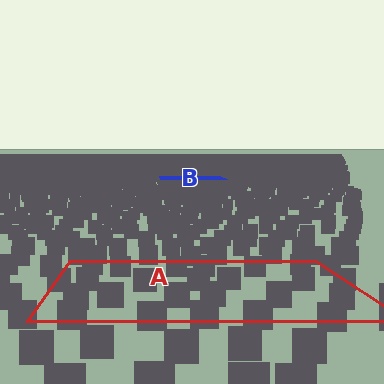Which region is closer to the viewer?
Region A is closer. The texture elements there are larger and more spread out.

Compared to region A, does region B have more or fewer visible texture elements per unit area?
Region B has more texture elements per unit area — they are packed more densely because it is farther away.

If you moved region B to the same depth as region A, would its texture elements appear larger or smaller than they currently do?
They would appear larger. At a closer depth, the same texture elements are projected at a bigger on-screen size.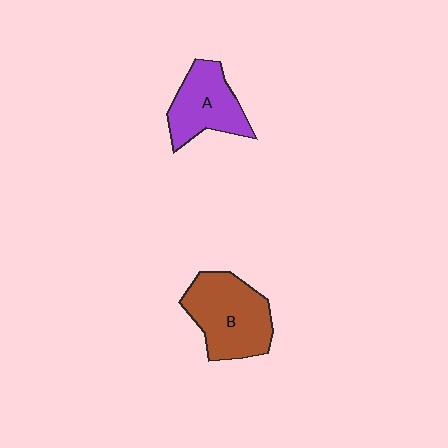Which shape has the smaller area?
Shape A (purple).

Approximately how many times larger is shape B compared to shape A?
Approximately 1.3 times.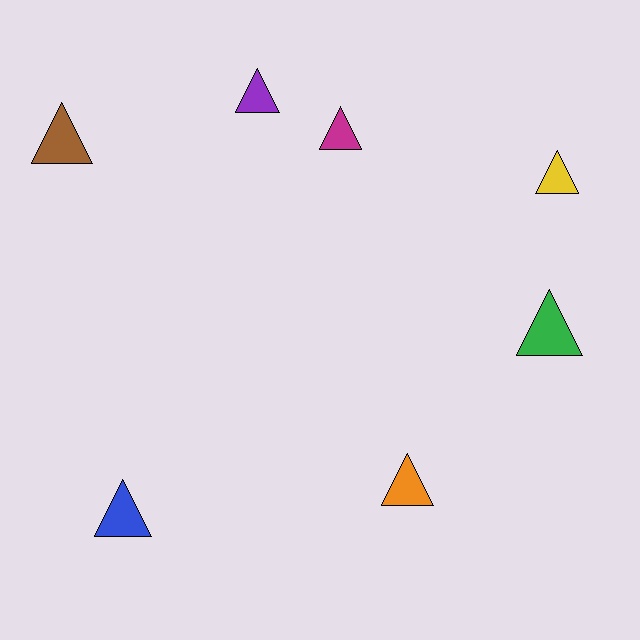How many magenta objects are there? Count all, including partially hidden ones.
There is 1 magenta object.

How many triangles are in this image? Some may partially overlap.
There are 7 triangles.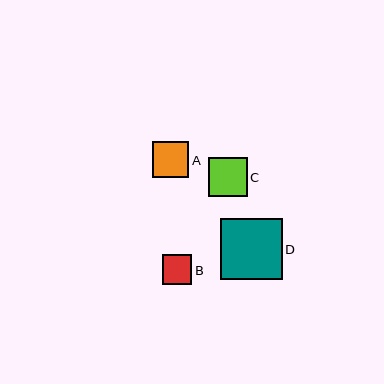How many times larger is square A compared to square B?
Square A is approximately 1.2 times the size of square B.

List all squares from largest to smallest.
From largest to smallest: D, C, A, B.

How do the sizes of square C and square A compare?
Square C and square A are approximately the same size.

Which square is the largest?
Square D is the largest with a size of approximately 62 pixels.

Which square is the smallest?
Square B is the smallest with a size of approximately 29 pixels.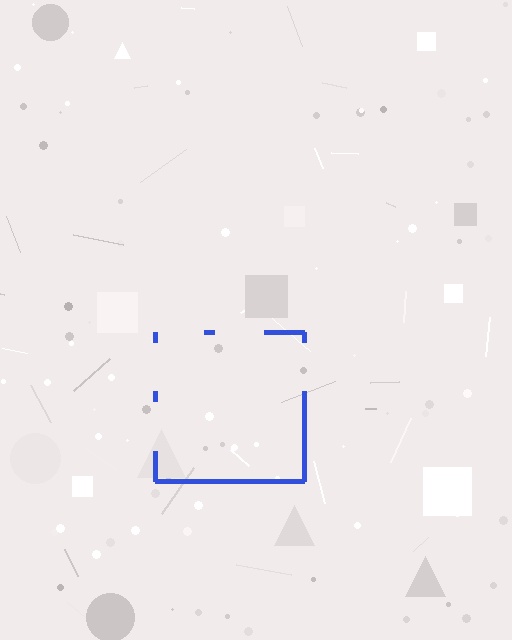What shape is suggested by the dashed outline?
The dashed outline suggests a square.